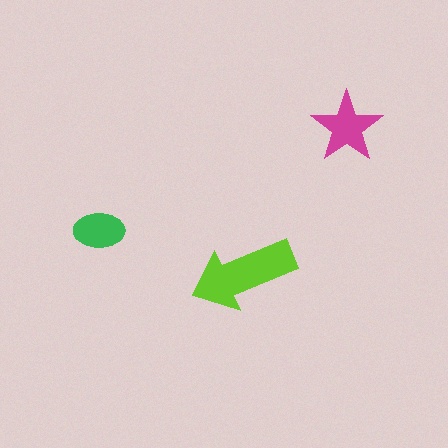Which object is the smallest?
The green ellipse.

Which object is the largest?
The lime arrow.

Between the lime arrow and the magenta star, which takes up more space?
The lime arrow.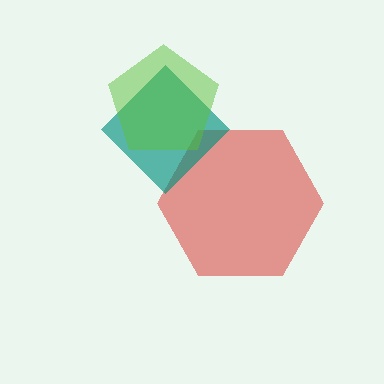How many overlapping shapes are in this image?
There are 3 overlapping shapes in the image.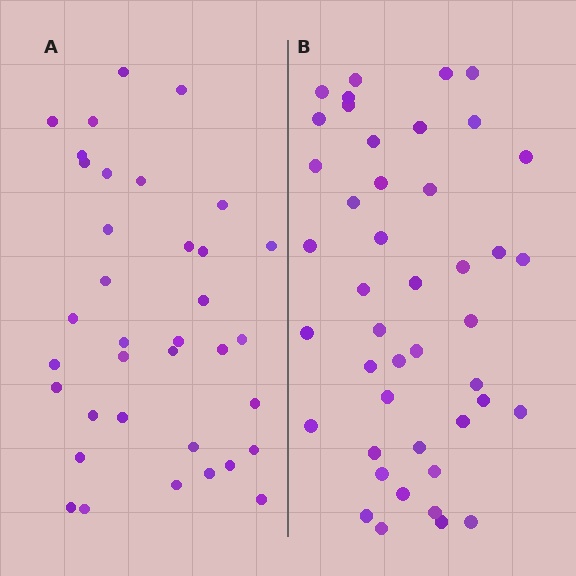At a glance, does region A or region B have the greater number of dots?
Region B (the right region) has more dots.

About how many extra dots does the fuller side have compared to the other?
Region B has roughly 8 or so more dots than region A.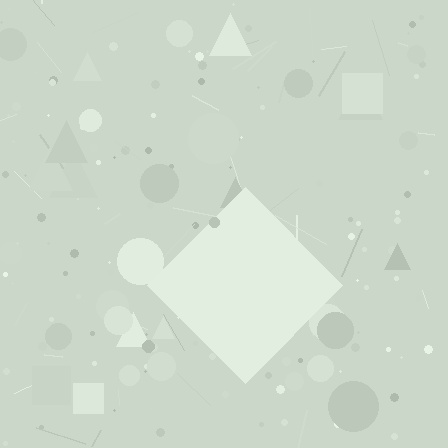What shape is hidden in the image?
A diamond is hidden in the image.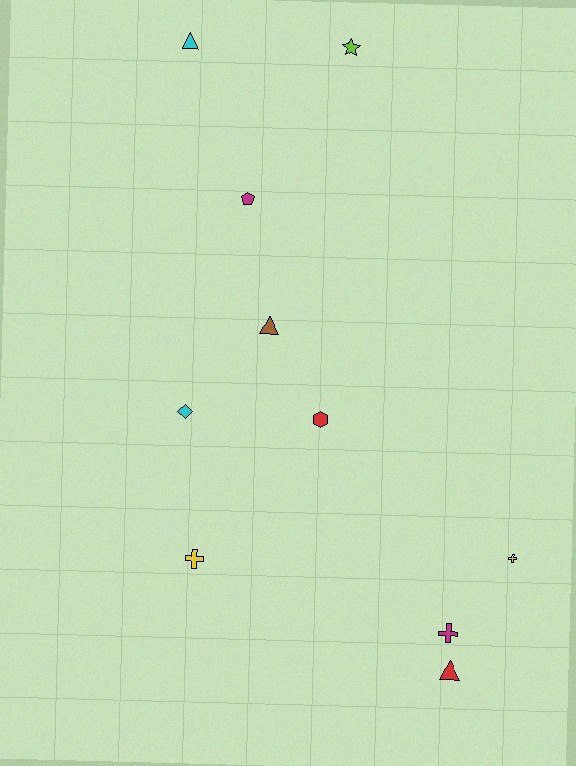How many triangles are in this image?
There are 3 triangles.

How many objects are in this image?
There are 10 objects.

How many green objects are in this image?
There are no green objects.